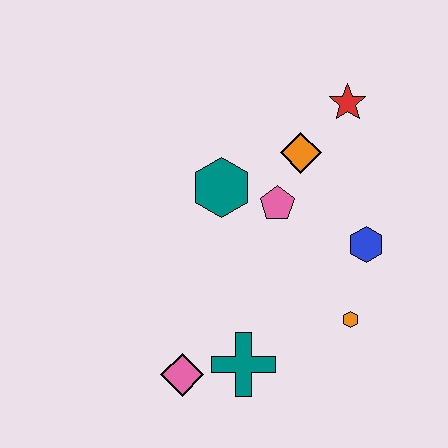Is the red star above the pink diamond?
Yes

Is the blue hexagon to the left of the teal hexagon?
No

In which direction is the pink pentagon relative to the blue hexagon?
The pink pentagon is to the left of the blue hexagon.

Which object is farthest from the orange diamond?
The pink diamond is farthest from the orange diamond.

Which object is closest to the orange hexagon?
The blue hexagon is closest to the orange hexagon.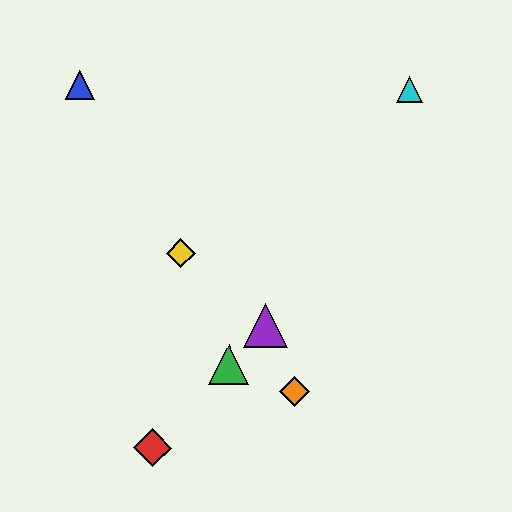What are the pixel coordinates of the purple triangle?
The purple triangle is at (265, 325).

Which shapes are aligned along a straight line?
The red diamond, the green triangle, the purple triangle are aligned along a straight line.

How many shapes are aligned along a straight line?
3 shapes (the red diamond, the green triangle, the purple triangle) are aligned along a straight line.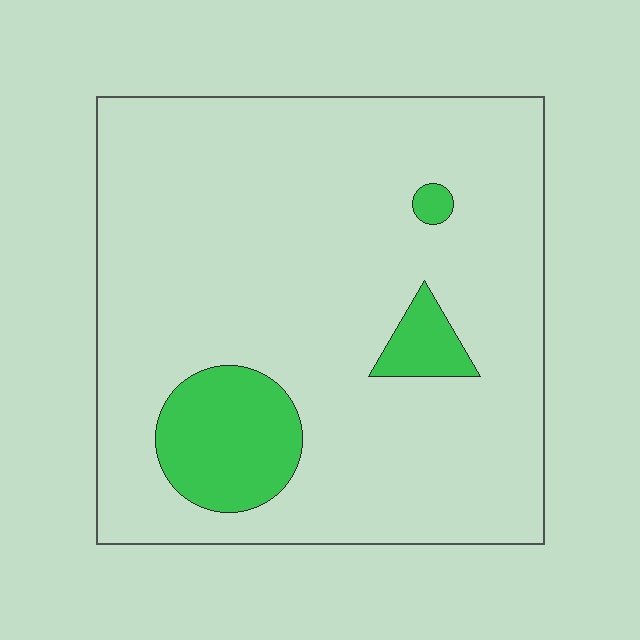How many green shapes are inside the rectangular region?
3.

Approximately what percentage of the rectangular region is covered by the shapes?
Approximately 10%.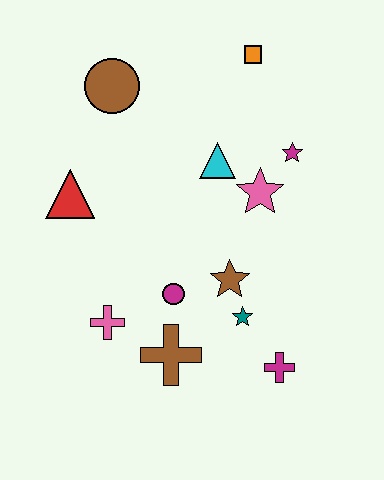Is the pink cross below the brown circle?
Yes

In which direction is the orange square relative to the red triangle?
The orange square is to the right of the red triangle.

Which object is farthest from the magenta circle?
The orange square is farthest from the magenta circle.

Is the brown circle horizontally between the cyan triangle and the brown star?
No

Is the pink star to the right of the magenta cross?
No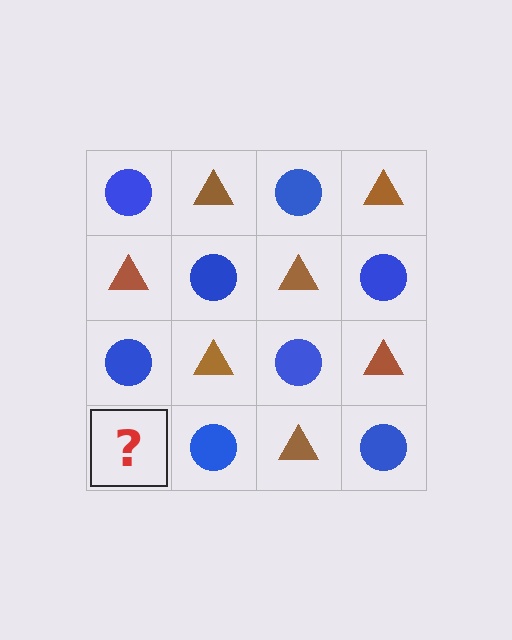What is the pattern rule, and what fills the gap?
The rule is that it alternates blue circle and brown triangle in a checkerboard pattern. The gap should be filled with a brown triangle.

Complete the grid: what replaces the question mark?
The question mark should be replaced with a brown triangle.